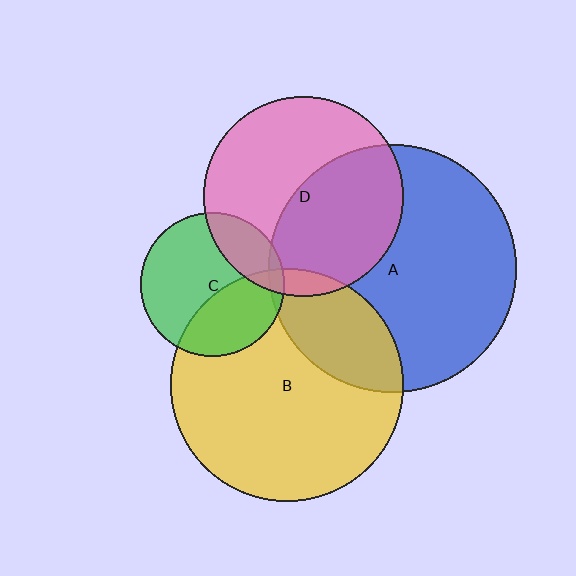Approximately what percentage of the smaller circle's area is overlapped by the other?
Approximately 5%.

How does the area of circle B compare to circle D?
Approximately 1.4 times.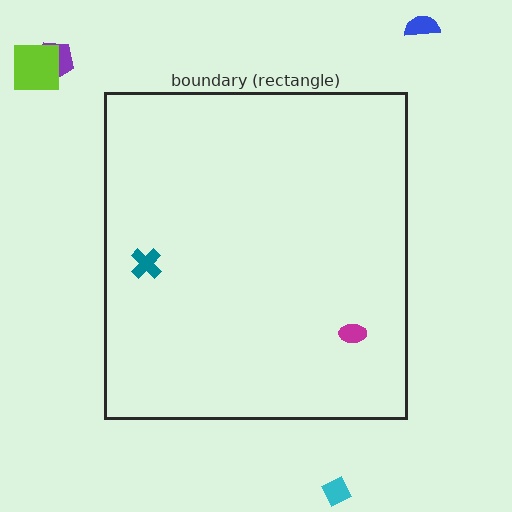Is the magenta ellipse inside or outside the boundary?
Inside.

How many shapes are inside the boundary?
2 inside, 4 outside.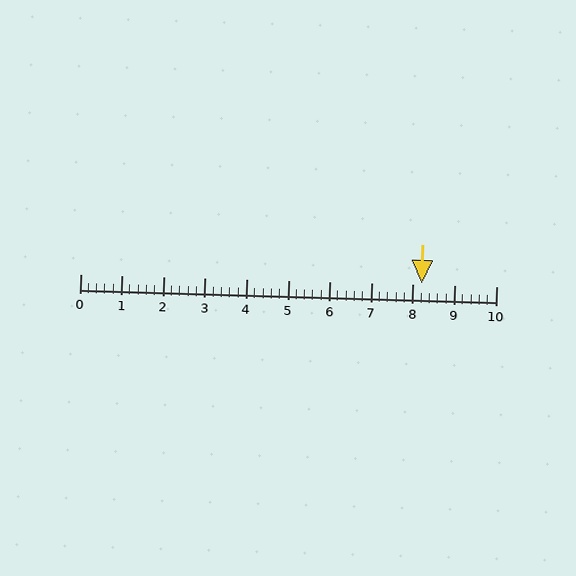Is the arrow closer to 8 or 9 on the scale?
The arrow is closer to 8.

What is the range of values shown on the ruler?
The ruler shows values from 0 to 10.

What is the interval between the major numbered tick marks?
The major tick marks are spaced 1 units apart.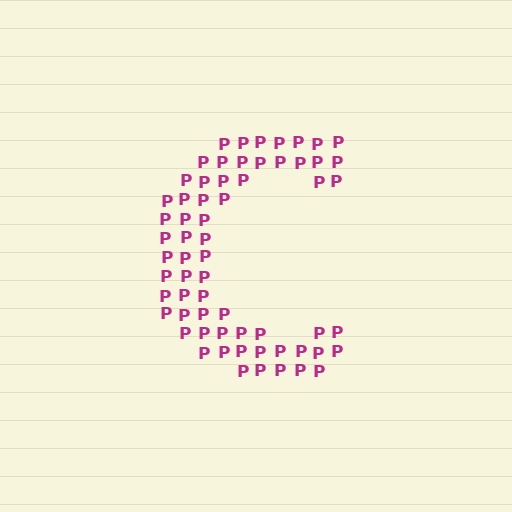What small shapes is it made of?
It is made of small letter P's.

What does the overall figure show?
The overall figure shows the letter C.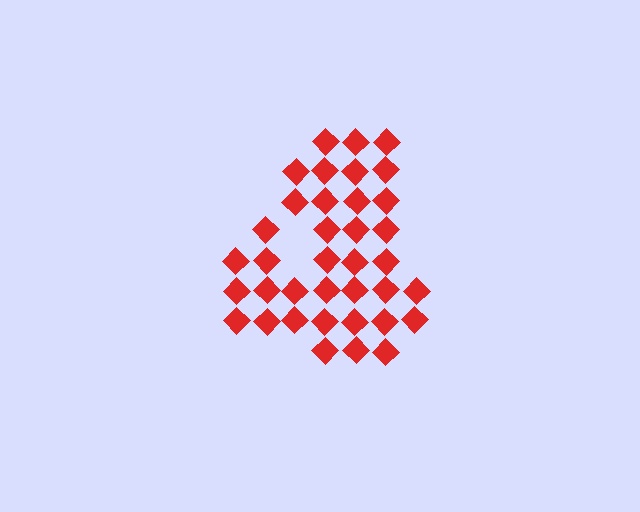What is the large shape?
The large shape is the digit 4.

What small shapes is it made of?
It is made of small diamonds.